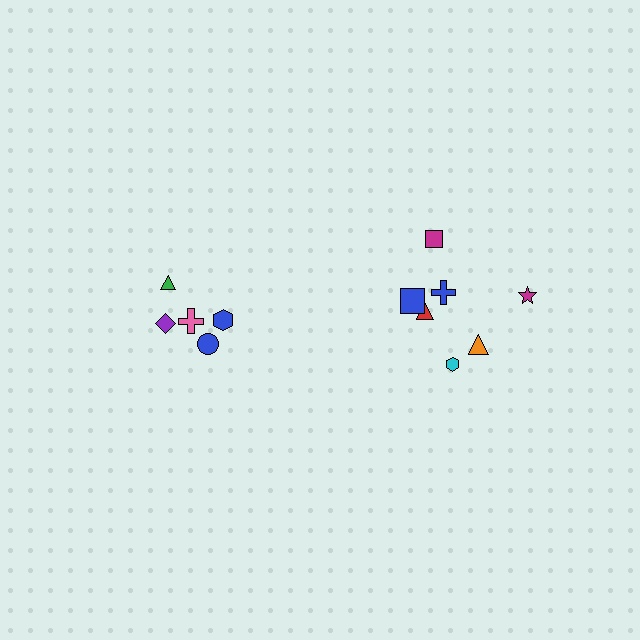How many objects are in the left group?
There are 5 objects.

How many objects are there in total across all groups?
There are 12 objects.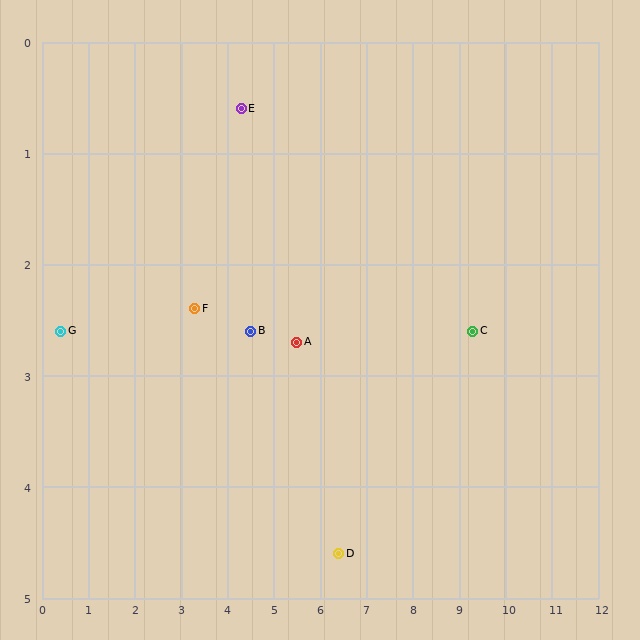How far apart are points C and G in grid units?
Points C and G are about 8.9 grid units apart.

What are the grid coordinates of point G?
Point G is at approximately (0.4, 2.6).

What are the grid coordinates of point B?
Point B is at approximately (4.5, 2.6).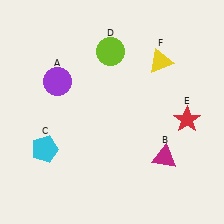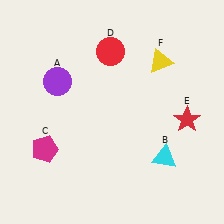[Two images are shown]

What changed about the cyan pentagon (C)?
In Image 1, C is cyan. In Image 2, it changed to magenta.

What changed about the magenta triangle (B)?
In Image 1, B is magenta. In Image 2, it changed to cyan.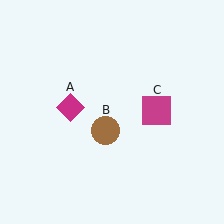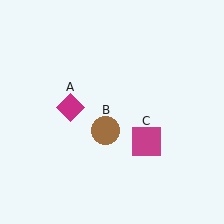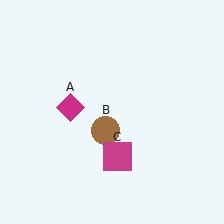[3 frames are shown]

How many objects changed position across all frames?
1 object changed position: magenta square (object C).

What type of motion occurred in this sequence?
The magenta square (object C) rotated clockwise around the center of the scene.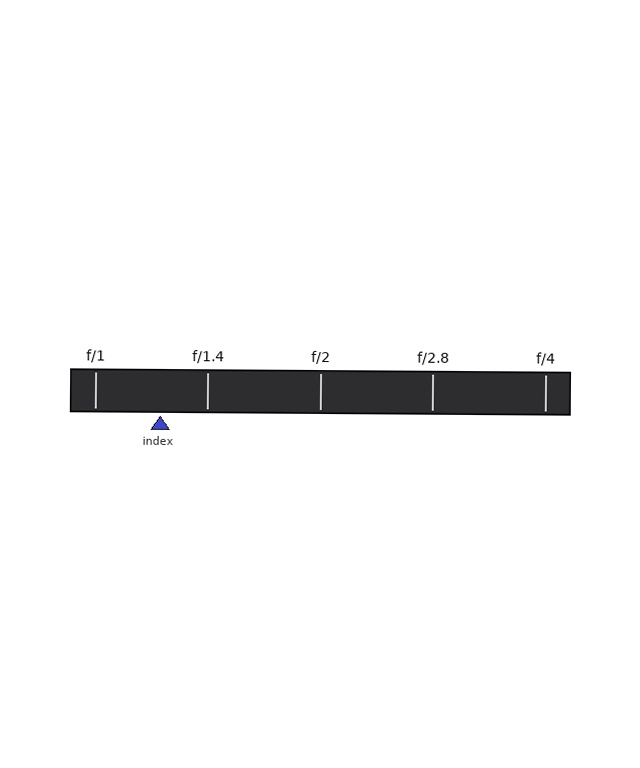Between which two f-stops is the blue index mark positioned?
The index mark is between f/1 and f/1.4.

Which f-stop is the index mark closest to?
The index mark is closest to f/1.4.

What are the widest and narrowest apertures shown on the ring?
The widest aperture shown is f/1 and the narrowest is f/4.